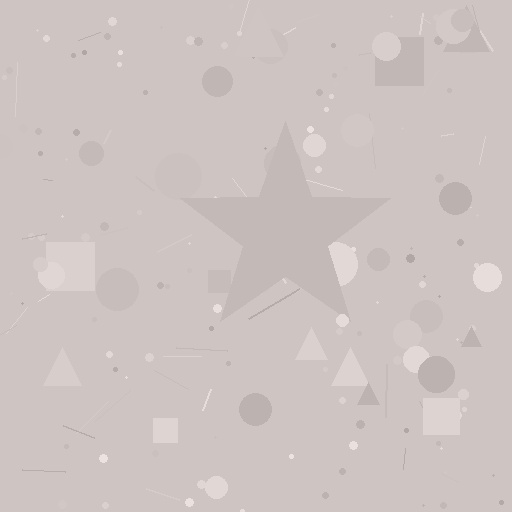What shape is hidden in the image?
A star is hidden in the image.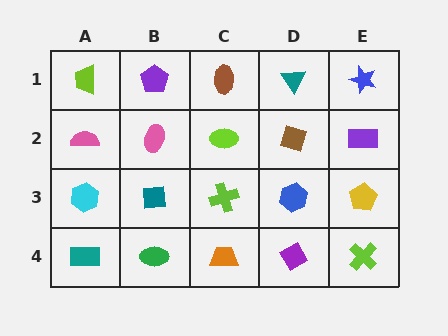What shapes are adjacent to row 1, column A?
A pink semicircle (row 2, column A), a purple pentagon (row 1, column B).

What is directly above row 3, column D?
A brown diamond.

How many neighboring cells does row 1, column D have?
3.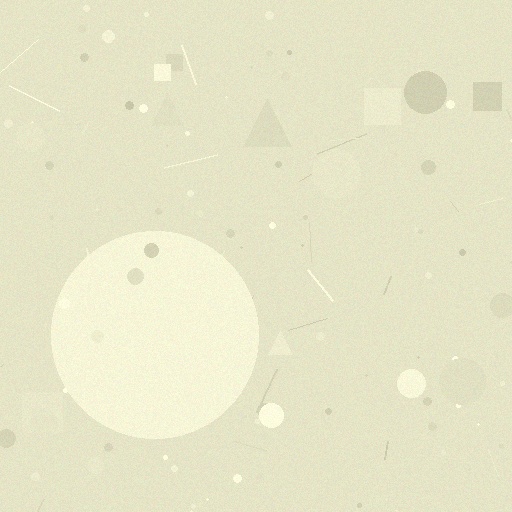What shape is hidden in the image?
A circle is hidden in the image.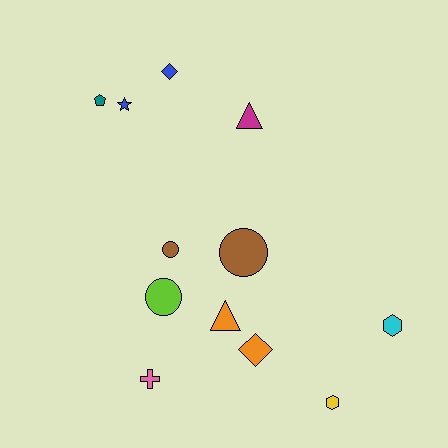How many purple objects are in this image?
There are no purple objects.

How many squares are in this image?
There are no squares.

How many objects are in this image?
There are 12 objects.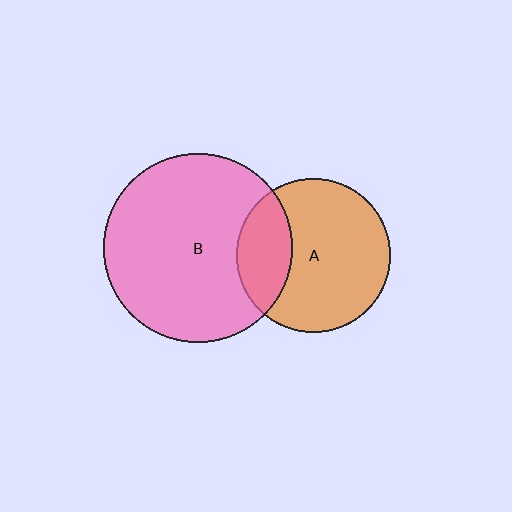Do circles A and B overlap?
Yes.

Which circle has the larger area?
Circle B (pink).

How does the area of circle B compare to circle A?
Approximately 1.5 times.